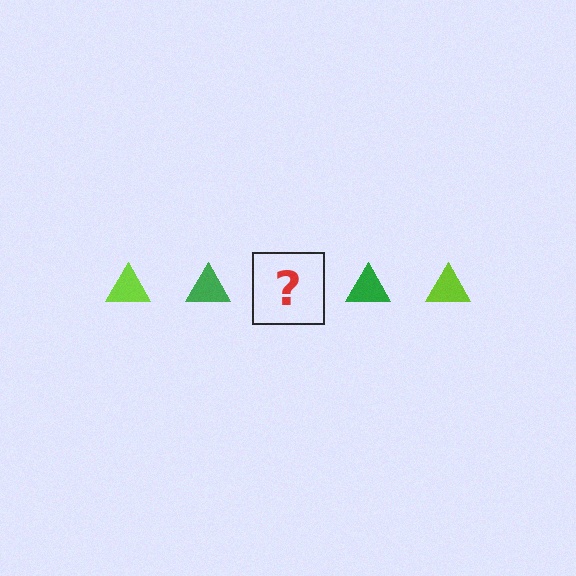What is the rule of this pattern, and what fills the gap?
The rule is that the pattern cycles through lime, green triangles. The gap should be filled with a lime triangle.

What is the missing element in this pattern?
The missing element is a lime triangle.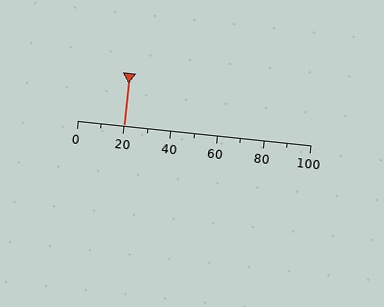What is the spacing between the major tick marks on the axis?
The major ticks are spaced 20 apart.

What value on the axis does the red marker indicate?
The marker indicates approximately 20.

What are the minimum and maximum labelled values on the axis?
The axis runs from 0 to 100.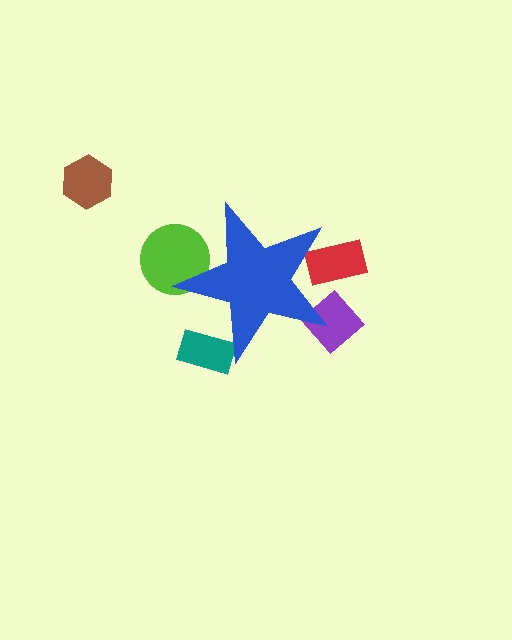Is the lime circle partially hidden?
Yes, the lime circle is partially hidden behind the blue star.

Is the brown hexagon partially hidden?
No, the brown hexagon is fully visible.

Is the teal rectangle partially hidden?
Yes, the teal rectangle is partially hidden behind the blue star.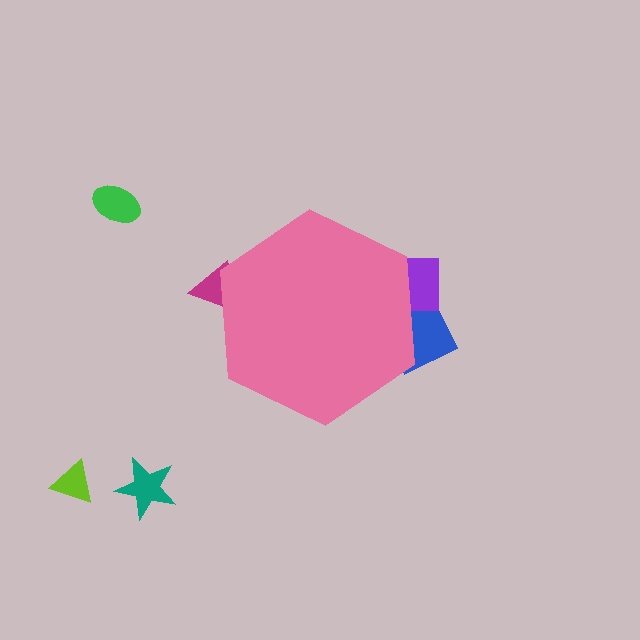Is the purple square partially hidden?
Yes, the purple square is partially hidden behind the pink hexagon.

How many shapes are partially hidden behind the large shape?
3 shapes are partially hidden.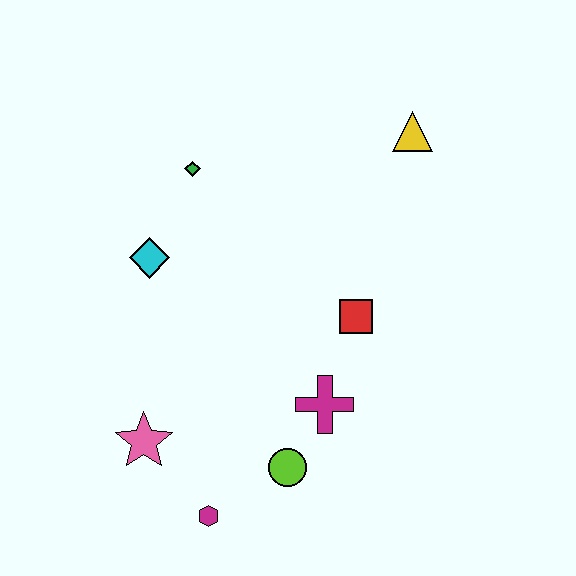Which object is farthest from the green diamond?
The magenta hexagon is farthest from the green diamond.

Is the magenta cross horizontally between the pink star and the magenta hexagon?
No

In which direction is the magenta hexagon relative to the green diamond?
The magenta hexagon is below the green diamond.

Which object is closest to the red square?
The magenta cross is closest to the red square.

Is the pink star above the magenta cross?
No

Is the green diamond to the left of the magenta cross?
Yes